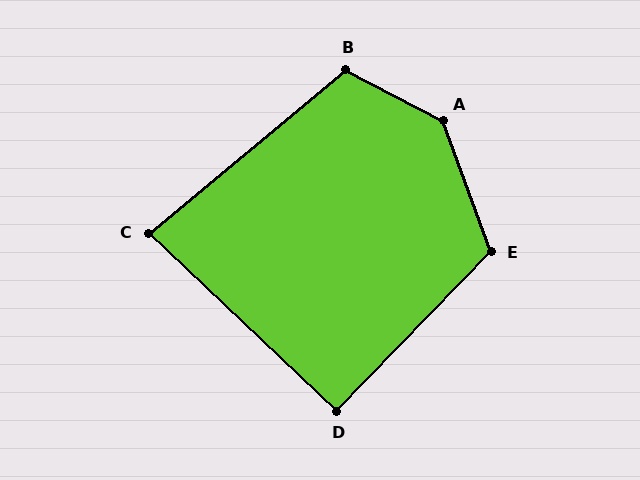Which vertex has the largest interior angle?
A, at approximately 137 degrees.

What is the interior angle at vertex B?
Approximately 113 degrees (obtuse).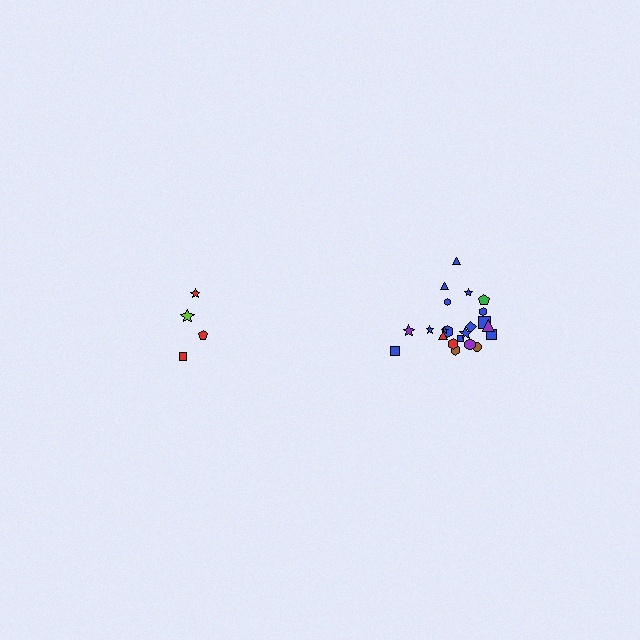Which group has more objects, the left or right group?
The right group.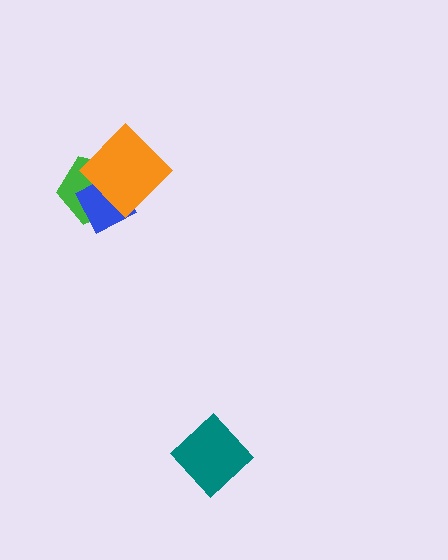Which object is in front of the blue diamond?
The orange diamond is in front of the blue diamond.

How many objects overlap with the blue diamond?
2 objects overlap with the blue diamond.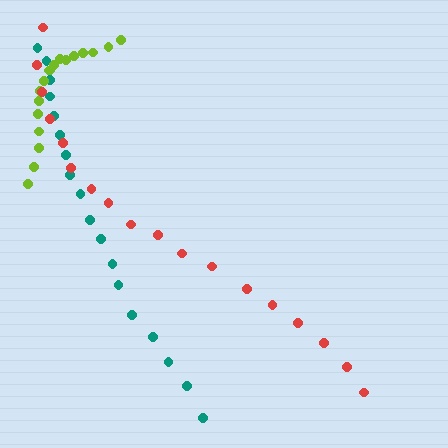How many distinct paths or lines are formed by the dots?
There are 3 distinct paths.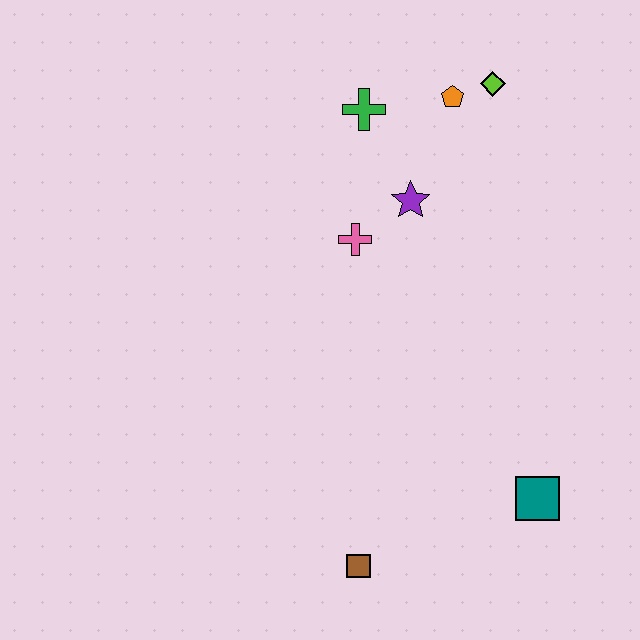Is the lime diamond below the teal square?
No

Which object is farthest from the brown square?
The lime diamond is farthest from the brown square.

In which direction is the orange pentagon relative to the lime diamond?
The orange pentagon is to the left of the lime diamond.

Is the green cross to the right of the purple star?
No